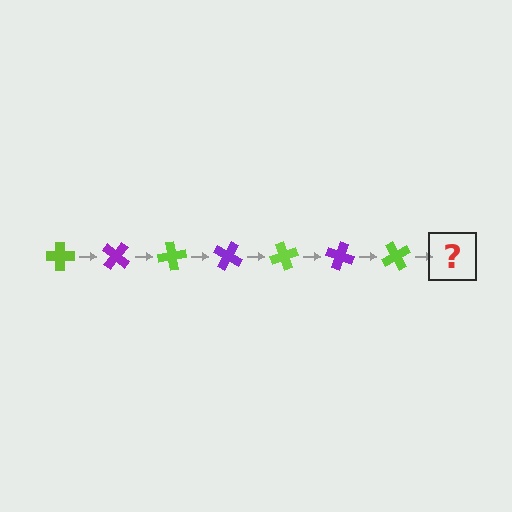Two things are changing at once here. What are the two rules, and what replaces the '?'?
The two rules are that it rotates 40 degrees each step and the color cycles through lime and purple. The '?' should be a purple cross, rotated 280 degrees from the start.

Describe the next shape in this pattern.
It should be a purple cross, rotated 280 degrees from the start.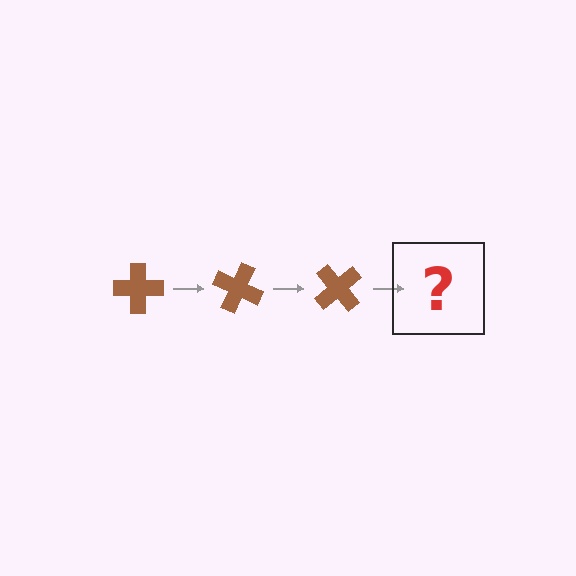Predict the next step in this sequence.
The next step is a brown cross rotated 75 degrees.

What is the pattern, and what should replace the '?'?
The pattern is that the cross rotates 25 degrees each step. The '?' should be a brown cross rotated 75 degrees.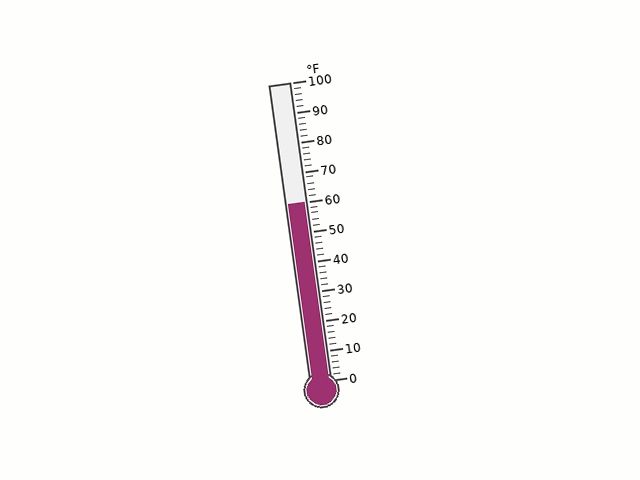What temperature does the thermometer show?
The thermometer shows approximately 60°F.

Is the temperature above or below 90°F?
The temperature is below 90°F.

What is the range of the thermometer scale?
The thermometer scale ranges from 0°F to 100°F.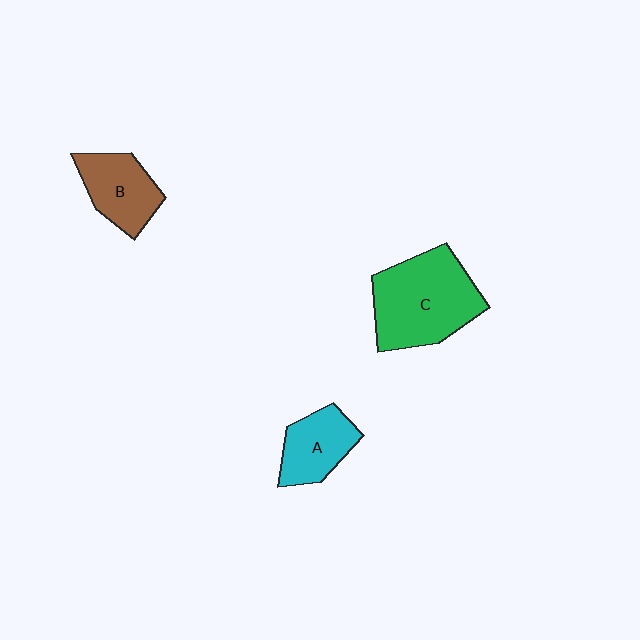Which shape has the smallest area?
Shape A (cyan).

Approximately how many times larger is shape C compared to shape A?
Approximately 1.9 times.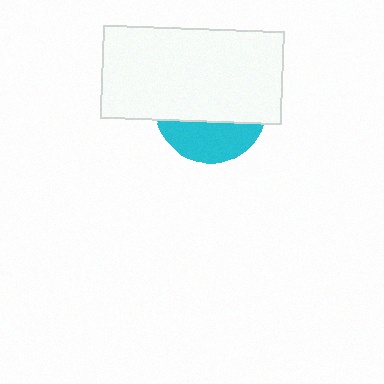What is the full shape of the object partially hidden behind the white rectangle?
The partially hidden object is a cyan circle.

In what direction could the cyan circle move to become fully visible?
The cyan circle could move down. That would shift it out from behind the white rectangle entirely.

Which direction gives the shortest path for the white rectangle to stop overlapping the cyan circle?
Moving up gives the shortest separation.